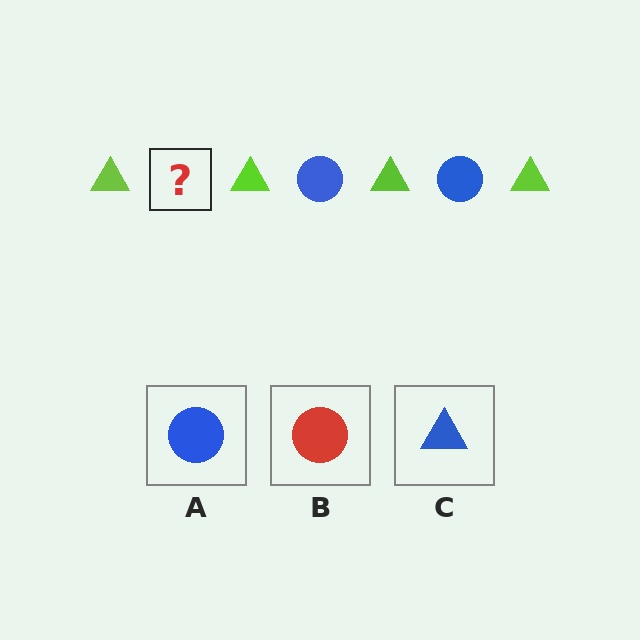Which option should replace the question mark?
Option A.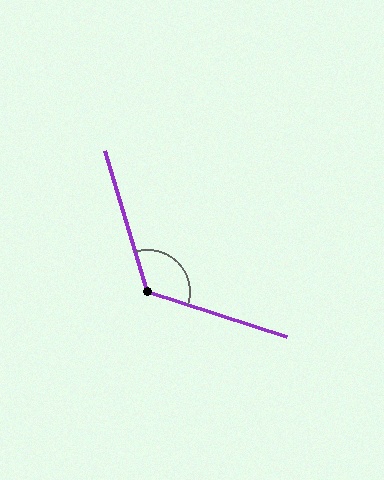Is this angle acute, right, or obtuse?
It is obtuse.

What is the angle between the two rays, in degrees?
Approximately 124 degrees.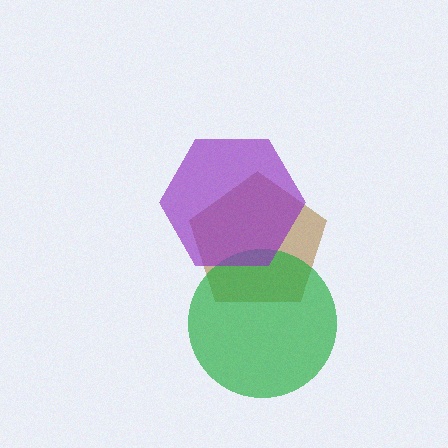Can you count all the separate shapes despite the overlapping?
Yes, there are 3 separate shapes.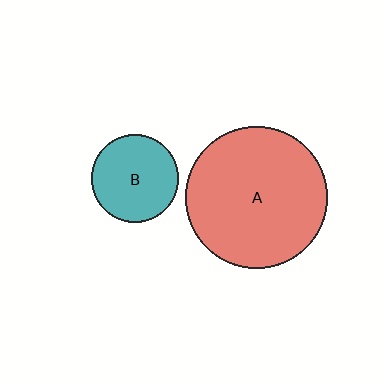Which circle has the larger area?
Circle A (red).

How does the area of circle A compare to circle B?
Approximately 2.6 times.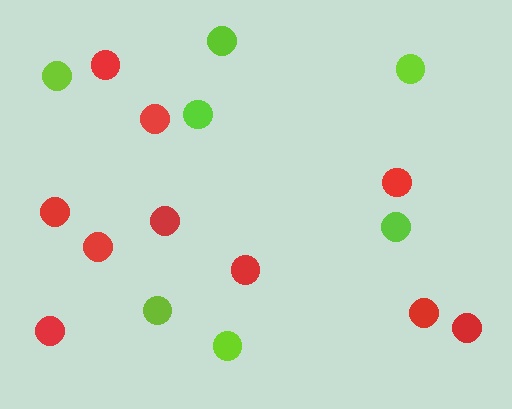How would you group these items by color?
There are 2 groups: one group of lime circles (7) and one group of red circles (10).